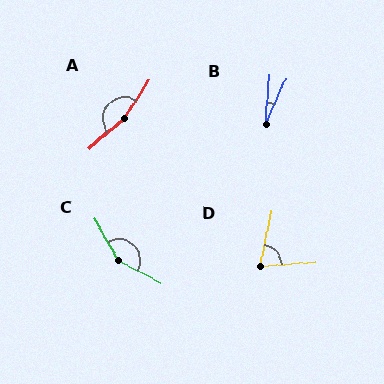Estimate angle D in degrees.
Approximately 74 degrees.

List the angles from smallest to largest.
B (20°), D (74°), C (147°), A (164°).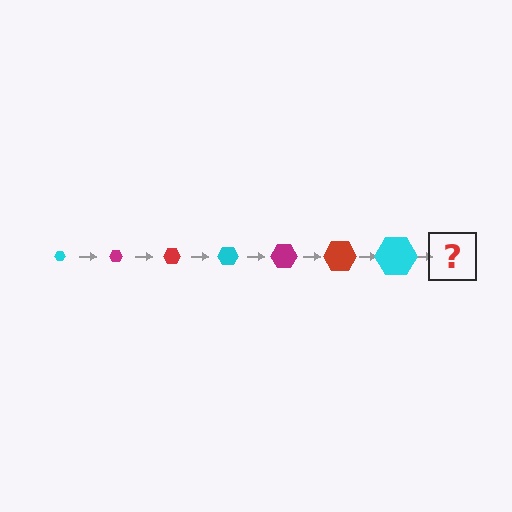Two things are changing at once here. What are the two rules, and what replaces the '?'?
The two rules are that the hexagon grows larger each step and the color cycles through cyan, magenta, and red. The '?' should be a magenta hexagon, larger than the previous one.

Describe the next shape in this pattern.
It should be a magenta hexagon, larger than the previous one.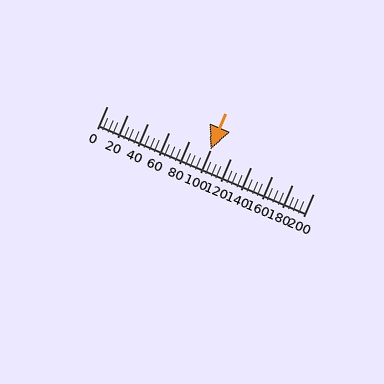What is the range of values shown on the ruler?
The ruler shows values from 0 to 200.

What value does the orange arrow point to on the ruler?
The orange arrow points to approximately 100.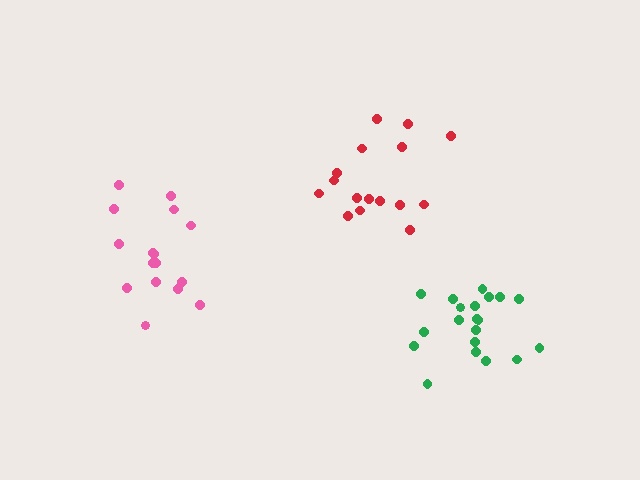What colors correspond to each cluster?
The clusters are colored: red, green, pink.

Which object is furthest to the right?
The green cluster is rightmost.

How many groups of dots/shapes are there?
There are 3 groups.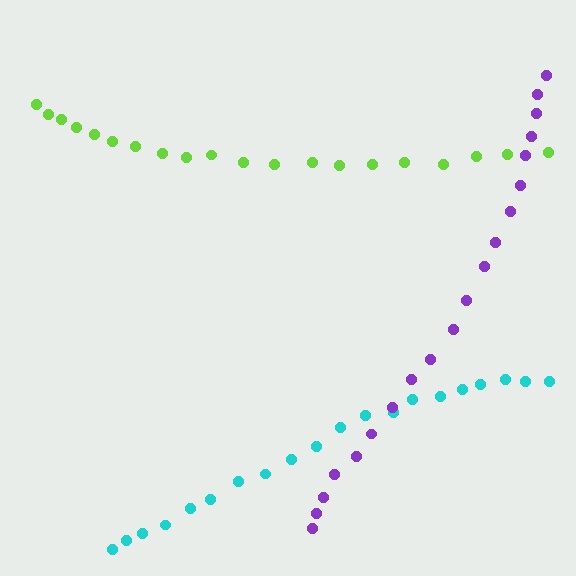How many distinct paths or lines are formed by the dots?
There are 3 distinct paths.